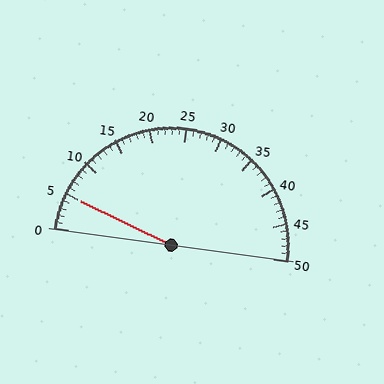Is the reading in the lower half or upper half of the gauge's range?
The reading is in the lower half of the range (0 to 50).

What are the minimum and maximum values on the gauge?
The gauge ranges from 0 to 50.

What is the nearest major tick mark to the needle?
The nearest major tick mark is 5.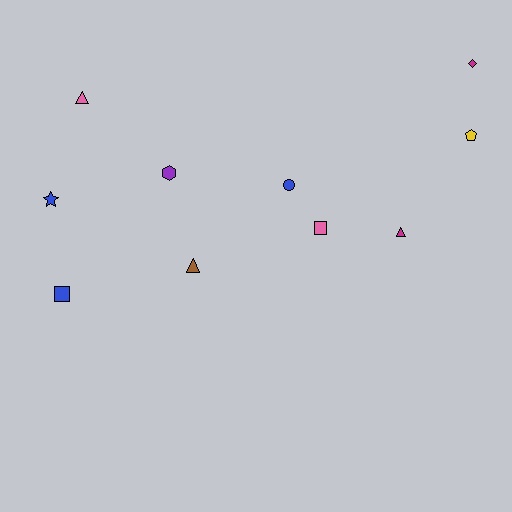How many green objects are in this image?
There are no green objects.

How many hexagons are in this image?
There is 1 hexagon.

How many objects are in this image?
There are 10 objects.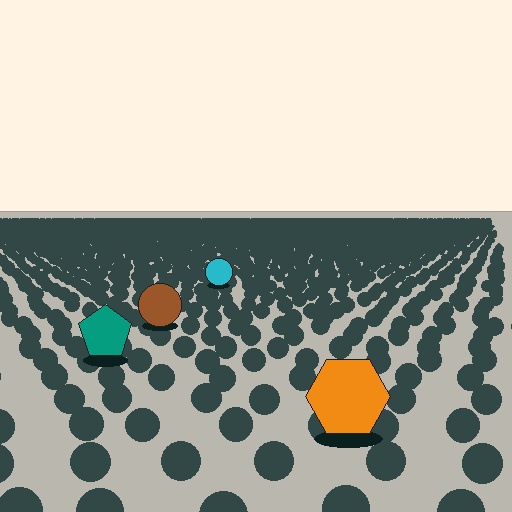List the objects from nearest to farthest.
From nearest to farthest: the orange hexagon, the teal pentagon, the brown circle, the cyan circle.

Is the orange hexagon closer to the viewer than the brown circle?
Yes. The orange hexagon is closer — you can tell from the texture gradient: the ground texture is coarser near it.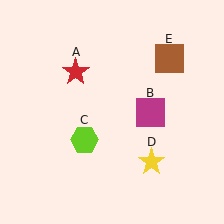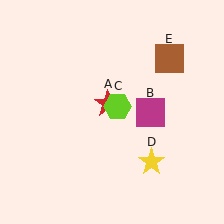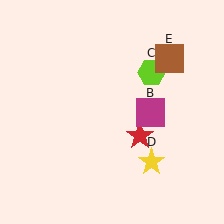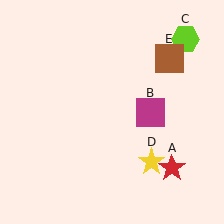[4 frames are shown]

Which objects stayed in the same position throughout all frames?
Magenta square (object B) and yellow star (object D) and brown square (object E) remained stationary.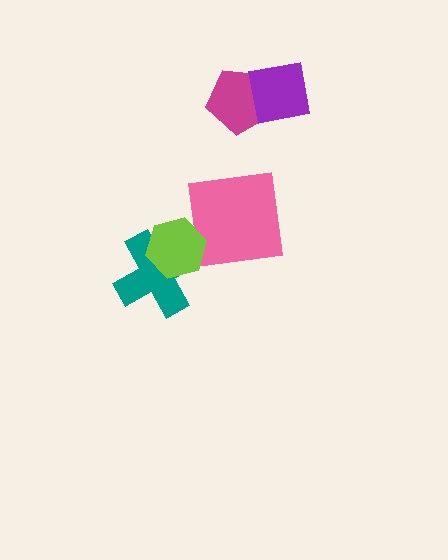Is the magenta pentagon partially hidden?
Yes, it is partially covered by another shape.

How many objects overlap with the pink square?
1 object overlaps with the pink square.